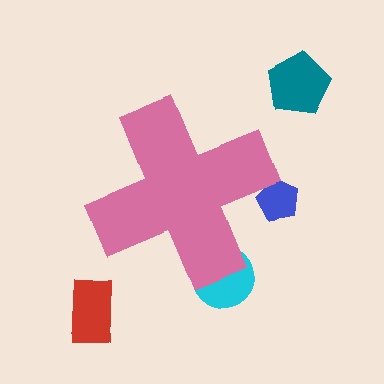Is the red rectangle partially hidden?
No, the red rectangle is fully visible.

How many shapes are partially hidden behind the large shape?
2 shapes are partially hidden.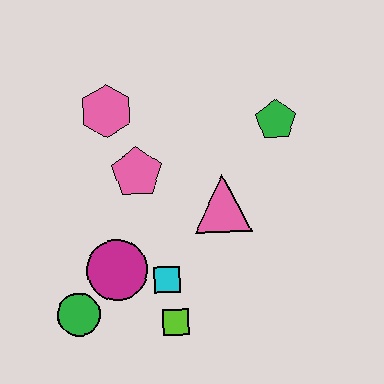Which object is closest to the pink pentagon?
The pink hexagon is closest to the pink pentagon.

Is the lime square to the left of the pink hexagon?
No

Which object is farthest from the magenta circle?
The green pentagon is farthest from the magenta circle.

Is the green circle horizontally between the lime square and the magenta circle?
No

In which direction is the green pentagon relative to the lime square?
The green pentagon is above the lime square.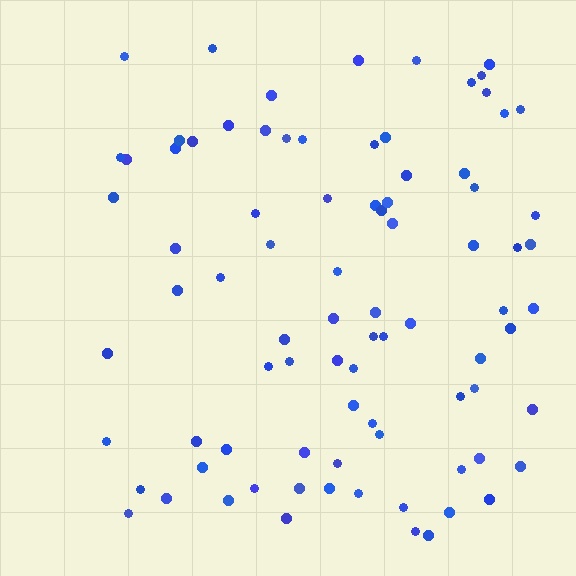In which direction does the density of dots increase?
From left to right, with the right side densest.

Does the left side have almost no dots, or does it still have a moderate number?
Still a moderate number, just noticeably fewer than the right.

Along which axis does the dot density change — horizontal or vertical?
Horizontal.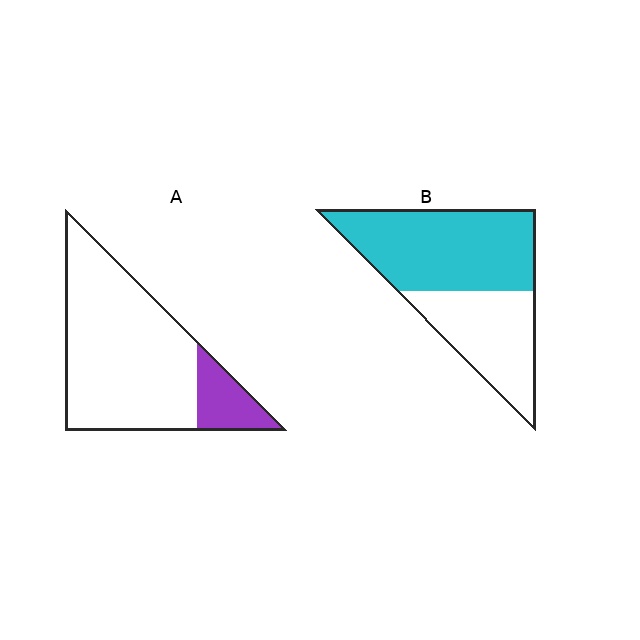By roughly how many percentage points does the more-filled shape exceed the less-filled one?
By roughly 45 percentage points (B over A).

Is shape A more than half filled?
No.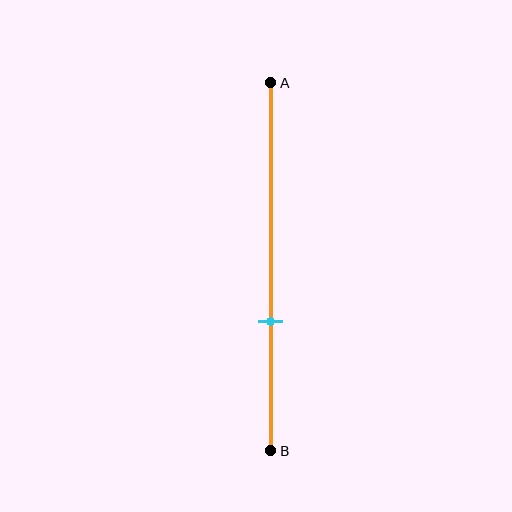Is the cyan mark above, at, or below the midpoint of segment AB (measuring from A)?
The cyan mark is below the midpoint of segment AB.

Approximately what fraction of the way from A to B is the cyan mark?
The cyan mark is approximately 65% of the way from A to B.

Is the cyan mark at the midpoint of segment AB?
No, the mark is at about 65% from A, not at the 50% midpoint.